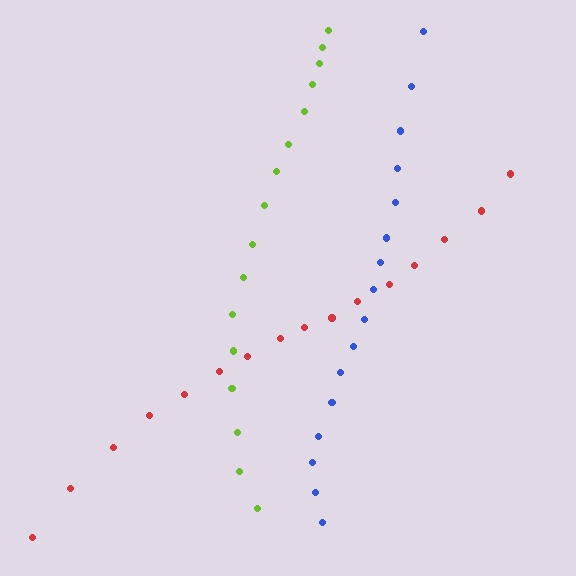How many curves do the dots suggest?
There are 3 distinct paths.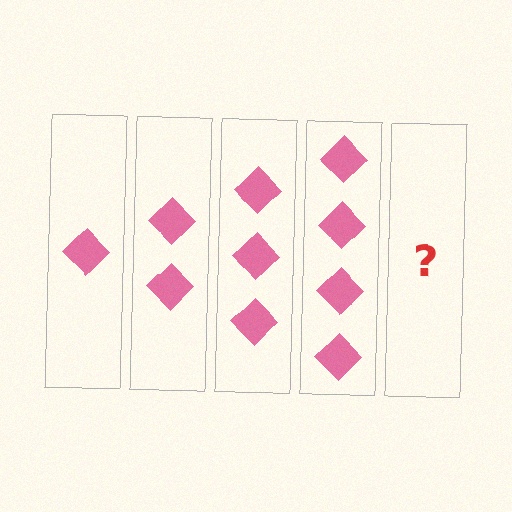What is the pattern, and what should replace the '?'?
The pattern is that each step adds one more diamond. The '?' should be 5 diamonds.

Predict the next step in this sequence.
The next step is 5 diamonds.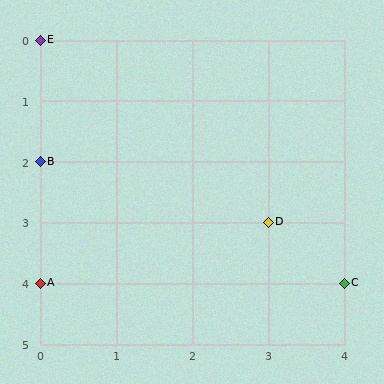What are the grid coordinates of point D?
Point D is at grid coordinates (3, 3).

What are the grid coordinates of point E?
Point E is at grid coordinates (0, 0).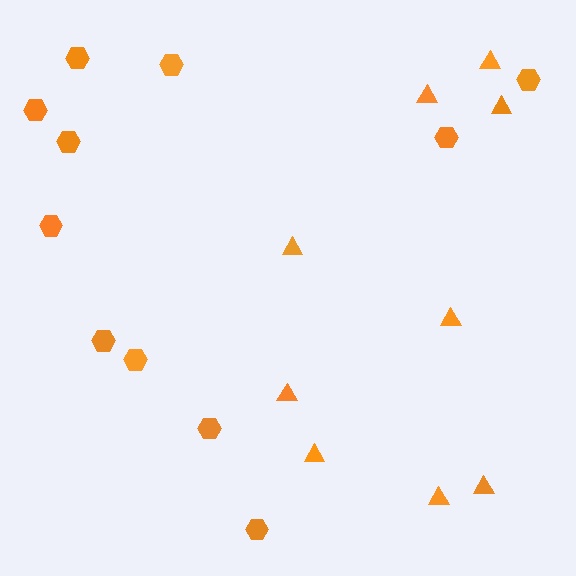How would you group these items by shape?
There are 2 groups: one group of triangles (9) and one group of hexagons (11).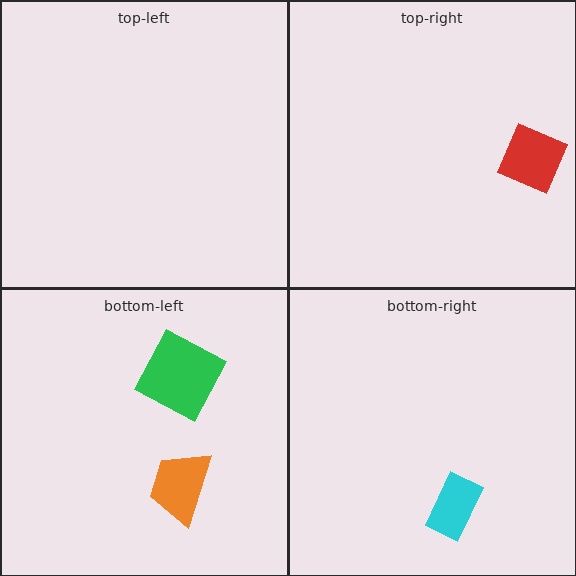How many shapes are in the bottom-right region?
1.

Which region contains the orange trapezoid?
The bottom-left region.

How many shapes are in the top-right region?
1.